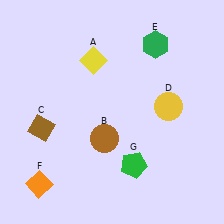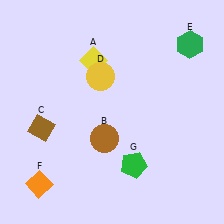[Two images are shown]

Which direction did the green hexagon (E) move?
The green hexagon (E) moved right.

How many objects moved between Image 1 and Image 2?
2 objects moved between the two images.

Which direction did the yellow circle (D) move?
The yellow circle (D) moved left.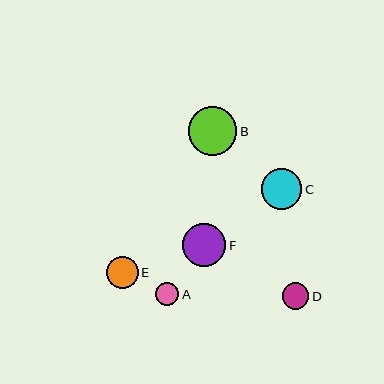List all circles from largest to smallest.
From largest to smallest: B, F, C, E, D, A.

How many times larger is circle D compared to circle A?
Circle D is approximately 1.2 times the size of circle A.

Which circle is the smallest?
Circle A is the smallest with a size of approximately 23 pixels.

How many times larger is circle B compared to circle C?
Circle B is approximately 1.2 times the size of circle C.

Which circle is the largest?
Circle B is the largest with a size of approximately 49 pixels.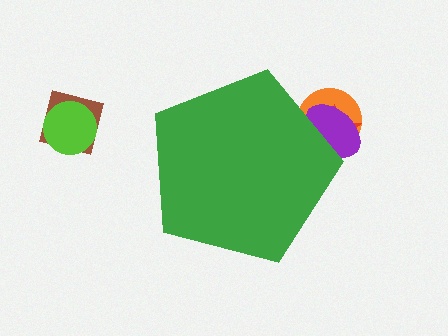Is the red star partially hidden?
Yes, the red star is partially hidden behind the green pentagon.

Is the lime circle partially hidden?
No, the lime circle is fully visible.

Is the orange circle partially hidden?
Yes, the orange circle is partially hidden behind the green pentagon.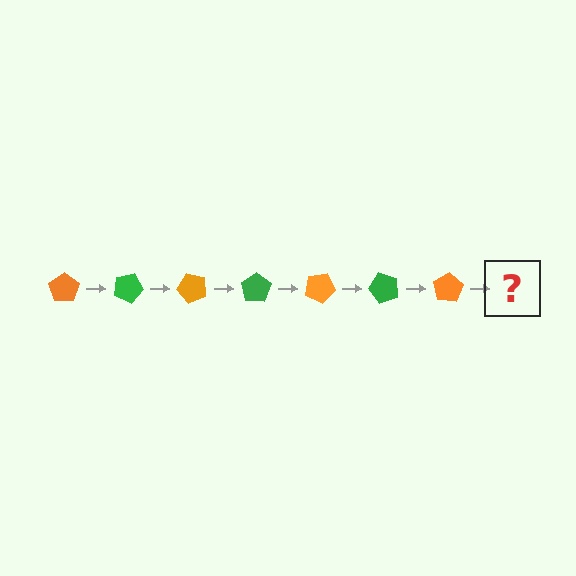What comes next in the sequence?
The next element should be a green pentagon, rotated 175 degrees from the start.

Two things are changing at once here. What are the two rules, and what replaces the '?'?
The two rules are that it rotates 25 degrees each step and the color cycles through orange and green. The '?' should be a green pentagon, rotated 175 degrees from the start.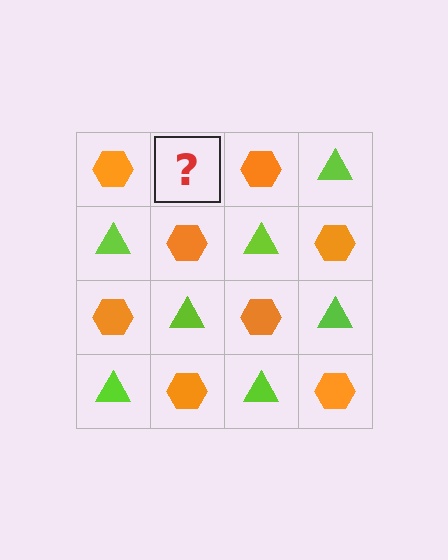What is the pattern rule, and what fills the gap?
The rule is that it alternates orange hexagon and lime triangle in a checkerboard pattern. The gap should be filled with a lime triangle.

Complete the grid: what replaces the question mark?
The question mark should be replaced with a lime triangle.